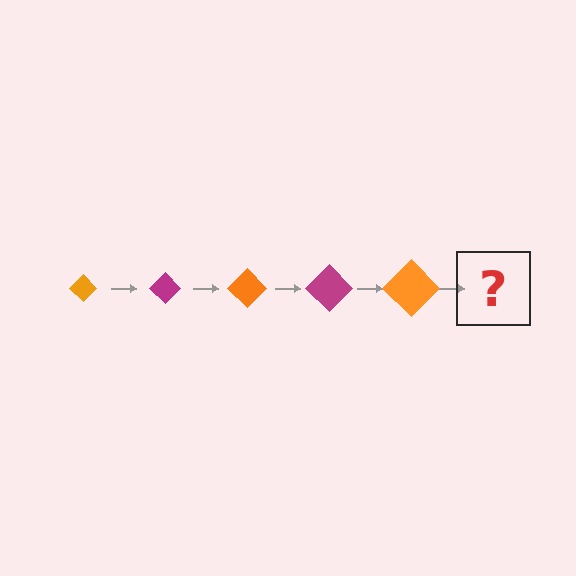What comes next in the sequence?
The next element should be a magenta diamond, larger than the previous one.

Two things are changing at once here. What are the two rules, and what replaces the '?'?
The two rules are that the diamond grows larger each step and the color cycles through orange and magenta. The '?' should be a magenta diamond, larger than the previous one.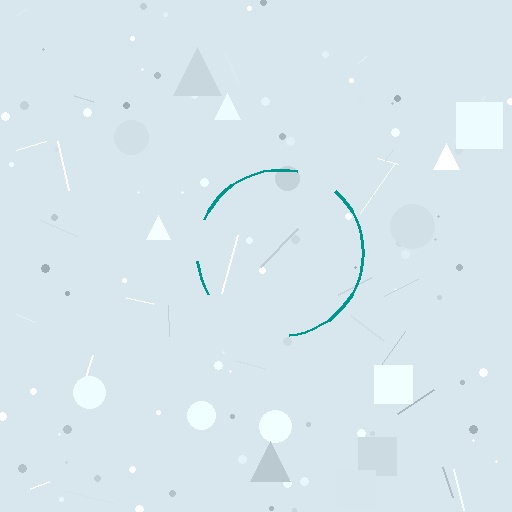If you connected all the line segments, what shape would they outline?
They would outline a circle.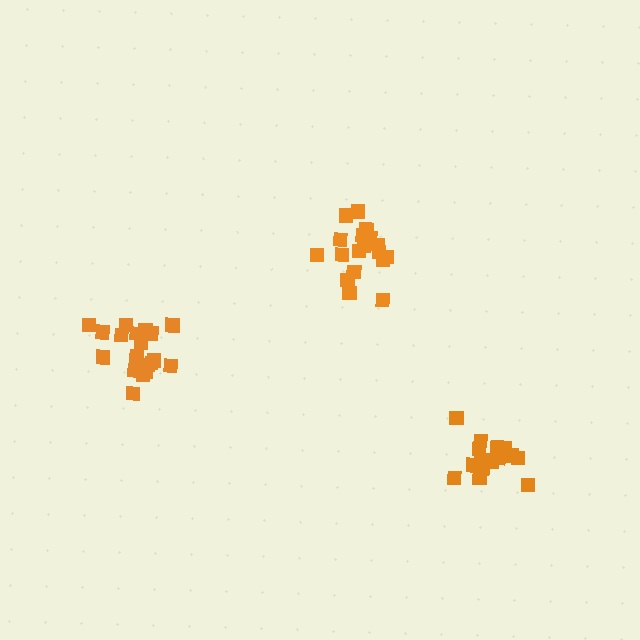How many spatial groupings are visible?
There are 3 spatial groupings.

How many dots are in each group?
Group 1: 20 dots, Group 2: 19 dots, Group 3: 19 dots (58 total).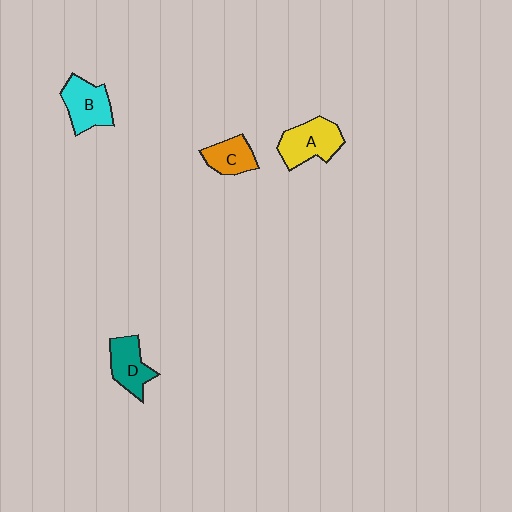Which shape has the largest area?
Shape A (yellow).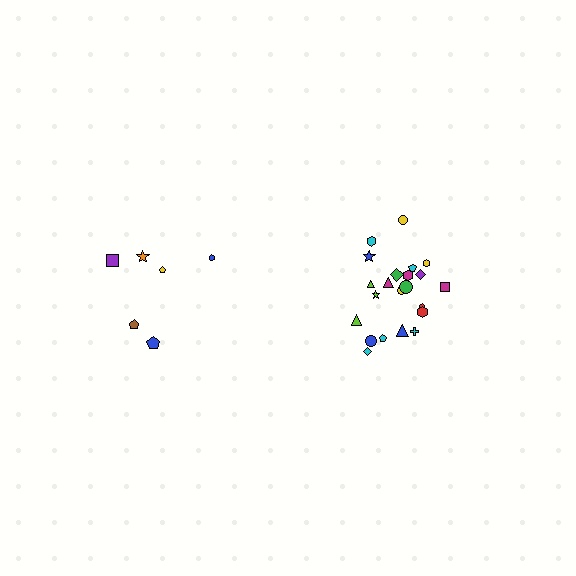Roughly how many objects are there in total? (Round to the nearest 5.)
Roughly 30 objects in total.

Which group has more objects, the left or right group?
The right group.